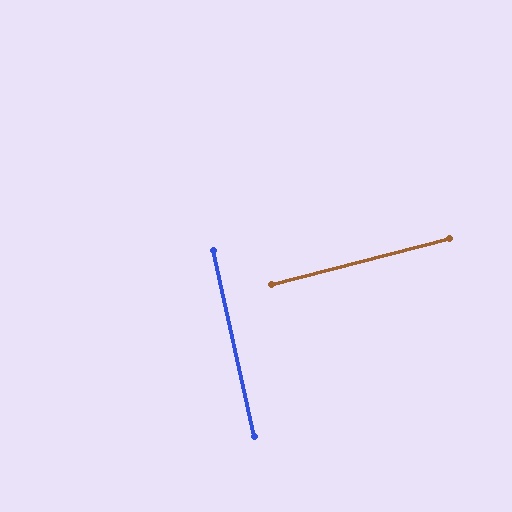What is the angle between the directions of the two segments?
Approximately 88 degrees.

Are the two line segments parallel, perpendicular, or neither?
Perpendicular — they meet at approximately 88°.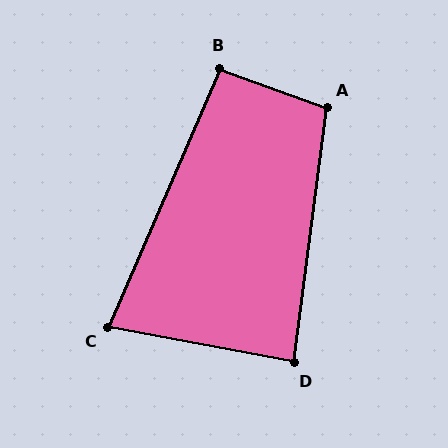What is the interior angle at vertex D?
Approximately 87 degrees (approximately right).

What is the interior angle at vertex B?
Approximately 93 degrees (approximately right).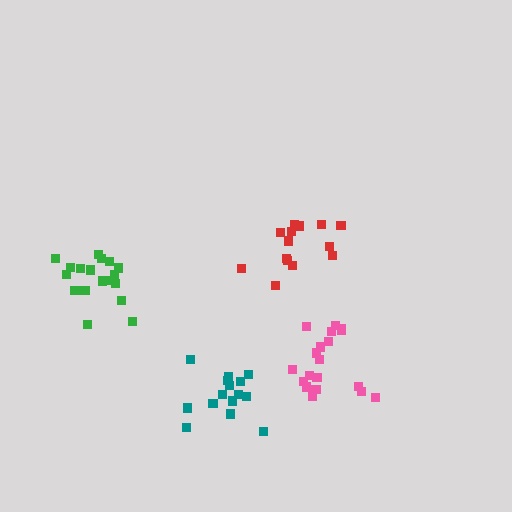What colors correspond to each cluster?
The clusters are colored: green, red, pink, teal.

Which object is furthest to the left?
The green cluster is leftmost.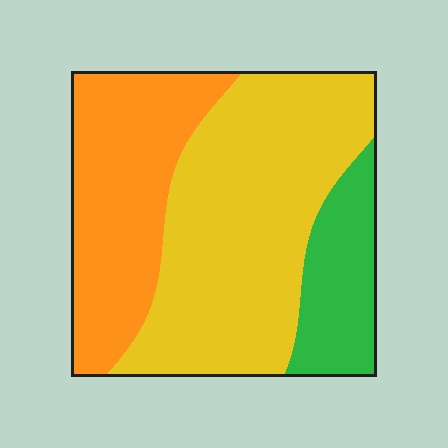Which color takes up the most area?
Yellow, at roughly 50%.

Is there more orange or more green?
Orange.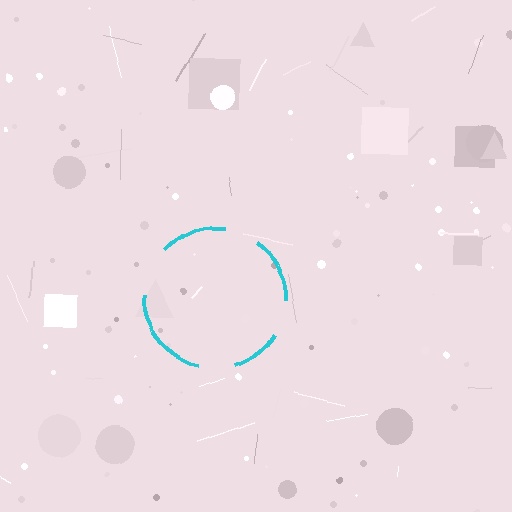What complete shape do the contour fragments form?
The contour fragments form a circle.